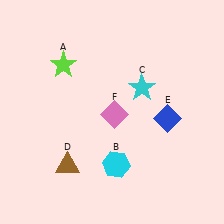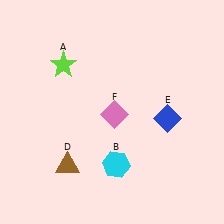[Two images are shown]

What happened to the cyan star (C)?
The cyan star (C) was removed in Image 2. It was in the top-right area of Image 1.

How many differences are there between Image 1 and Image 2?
There is 1 difference between the two images.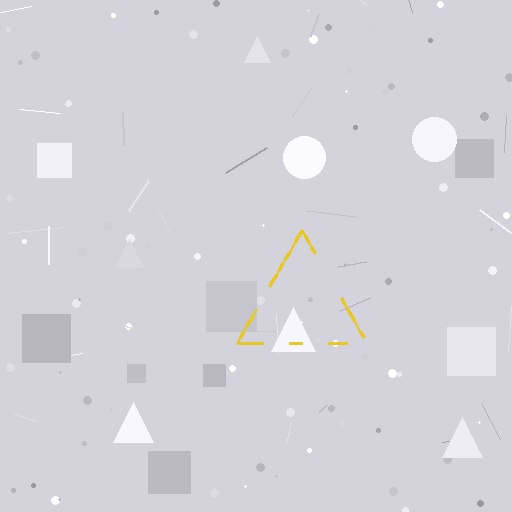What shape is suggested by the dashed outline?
The dashed outline suggests a triangle.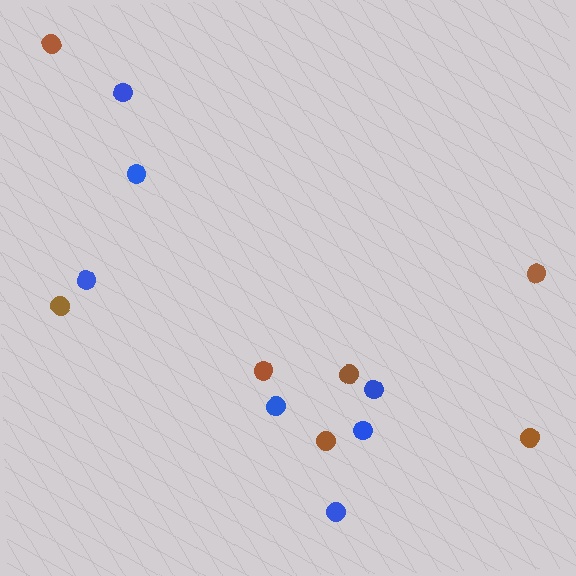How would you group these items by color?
There are 2 groups: one group of brown circles (7) and one group of blue circles (7).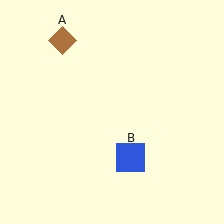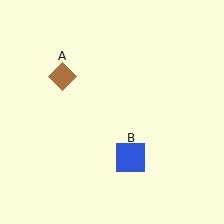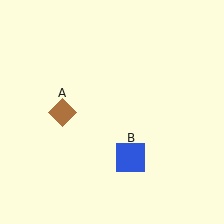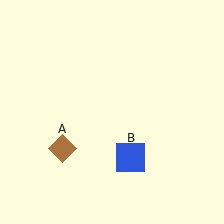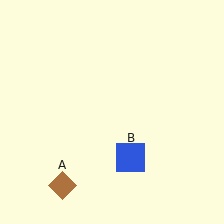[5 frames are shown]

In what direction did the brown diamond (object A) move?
The brown diamond (object A) moved down.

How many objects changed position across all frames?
1 object changed position: brown diamond (object A).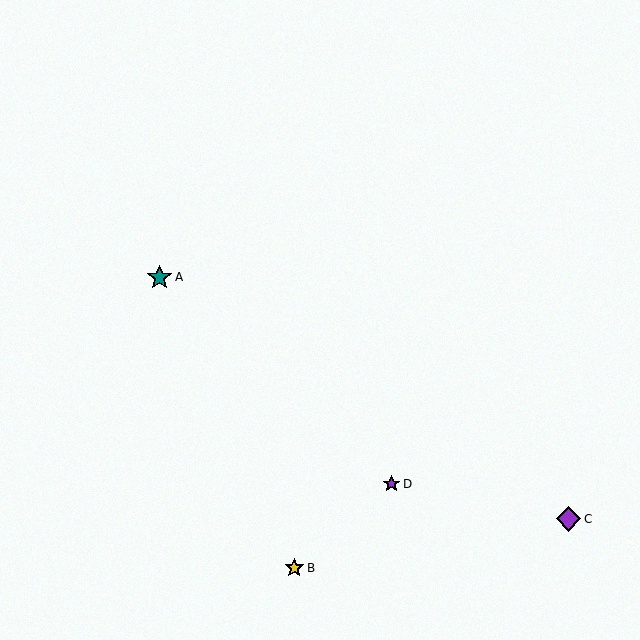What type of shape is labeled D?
Shape D is a purple star.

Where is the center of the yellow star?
The center of the yellow star is at (294, 568).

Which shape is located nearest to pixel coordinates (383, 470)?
The purple star (labeled D) at (392, 484) is nearest to that location.